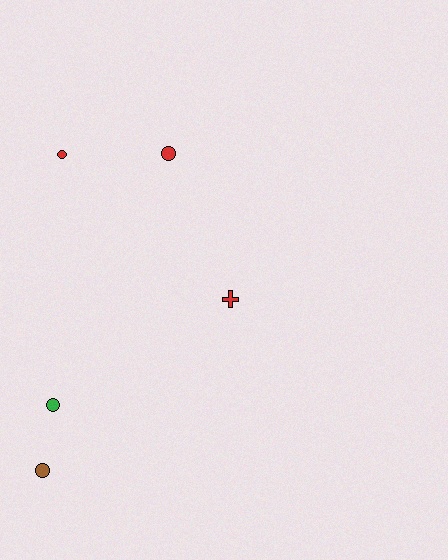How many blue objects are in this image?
There are no blue objects.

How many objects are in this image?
There are 5 objects.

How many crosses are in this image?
There is 1 cross.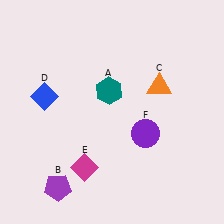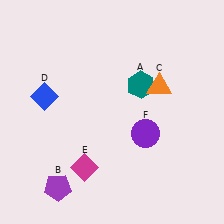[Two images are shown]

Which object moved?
The teal hexagon (A) moved right.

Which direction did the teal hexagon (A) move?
The teal hexagon (A) moved right.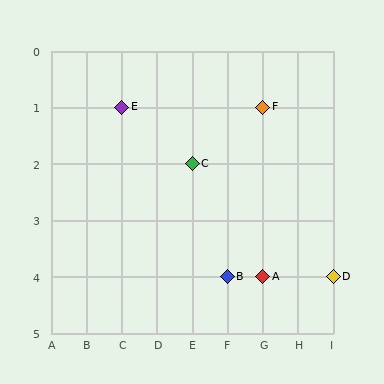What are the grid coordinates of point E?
Point E is at grid coordinates (C, 1).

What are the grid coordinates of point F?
Point F is at grid coordinates (G, 1).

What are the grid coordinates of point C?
Point C is at grid coordinates (E, 2).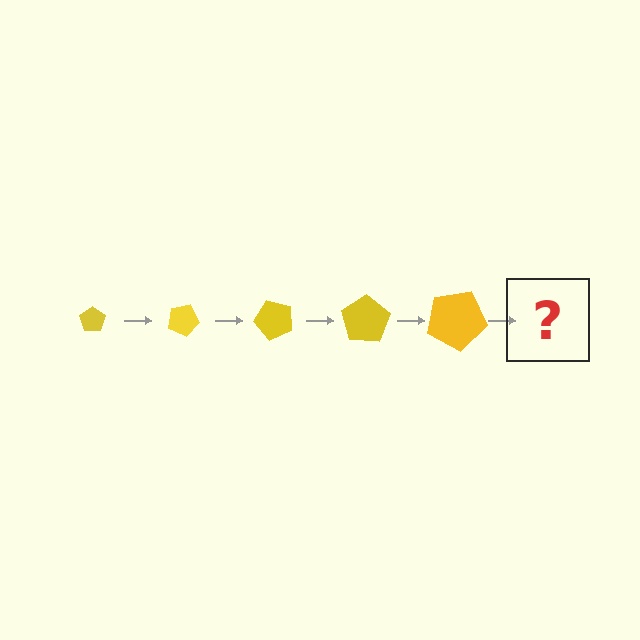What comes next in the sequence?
The next element should be a pentagon, larger than the previous one and rotated 125 degrees from the start.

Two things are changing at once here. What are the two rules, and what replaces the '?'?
The two rules are that the pentagon grows larger each step and it rotates 25 degrees each step. The '?' should be a pentagon, larger than the previous one and rotated 125 degrees from the start.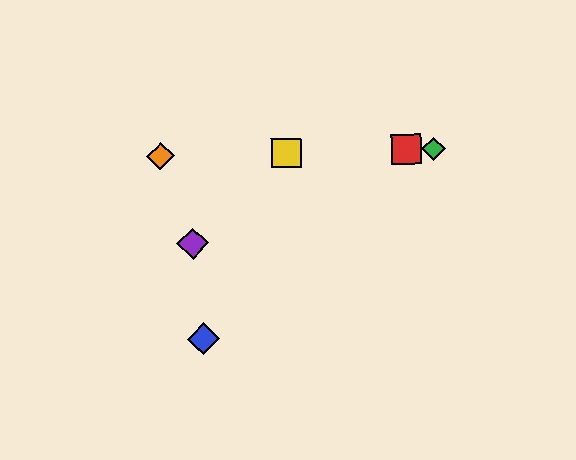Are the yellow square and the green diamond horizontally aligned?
Yes, both are at y≈153.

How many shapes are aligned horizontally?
4 shapes (the red square, the green diamond, the yellow square, the orange diamond) are aligned horizontally.